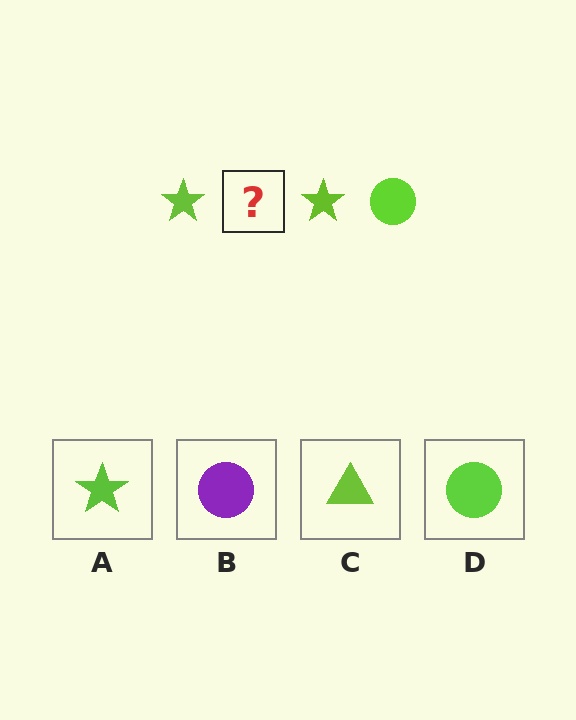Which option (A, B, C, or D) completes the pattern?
D.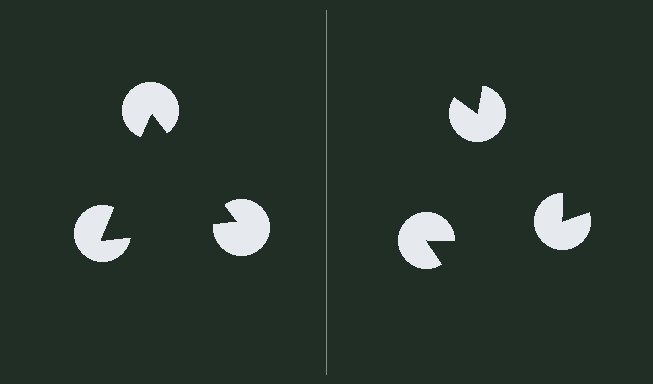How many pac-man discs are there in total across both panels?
6 — 3 on each side.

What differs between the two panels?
The pac-man discs are positioned identically on both sides; only the wedge orientations differ. On the left they align to a triangle; on the right they are misaligned.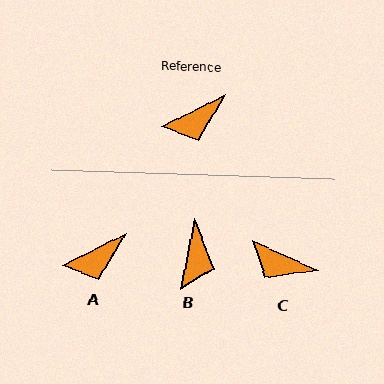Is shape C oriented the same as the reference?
No, it is off by about 51 degrees.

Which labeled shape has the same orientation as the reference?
A.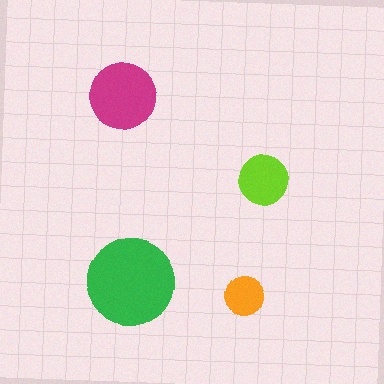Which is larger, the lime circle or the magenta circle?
The magenta one.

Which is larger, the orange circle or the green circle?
The green one.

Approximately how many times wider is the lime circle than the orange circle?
About 1.5 times wider.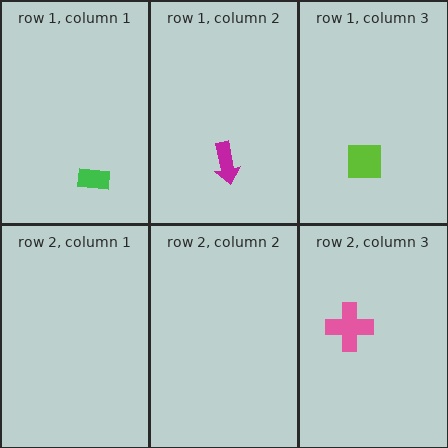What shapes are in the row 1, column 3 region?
The lime square.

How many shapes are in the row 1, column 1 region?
1.